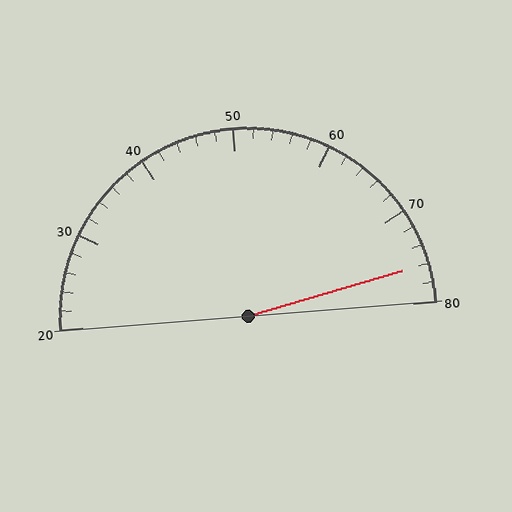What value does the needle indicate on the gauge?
The needle indicates approximately 76.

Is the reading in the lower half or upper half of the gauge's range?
The reading is in the upper half of the range (20 to 80).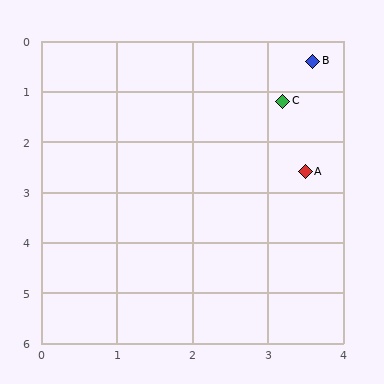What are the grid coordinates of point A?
Point A is at approximately (3.5, 2.6).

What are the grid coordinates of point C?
Point C is at approximately (3.2, 1.2).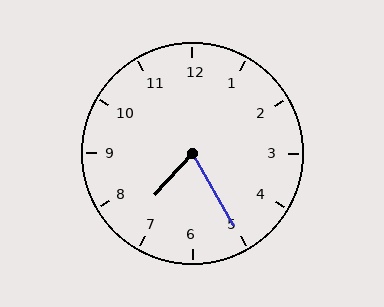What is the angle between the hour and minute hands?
Approximately 72 degrees.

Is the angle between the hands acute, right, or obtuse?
It is acute.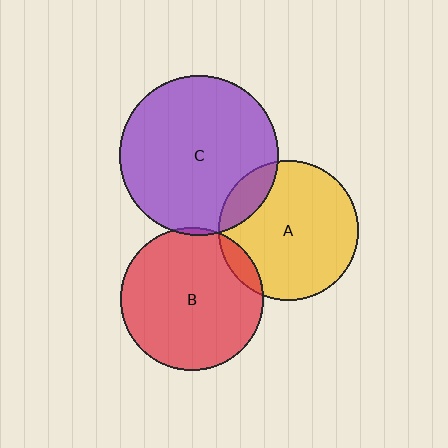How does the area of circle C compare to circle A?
Approximately 1.3 times.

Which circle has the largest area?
Circle C (purple).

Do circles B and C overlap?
Yes.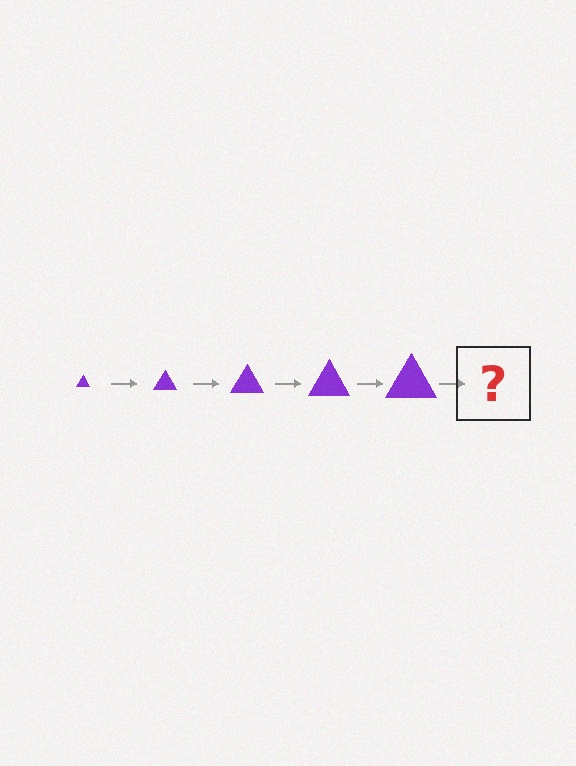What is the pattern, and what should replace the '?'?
The pattern is that the triangle gets progressively larger each step. The '?' should be a purple triangle, larger than the previous one.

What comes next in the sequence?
The next element should be a purple triangle, larger than the previous one.